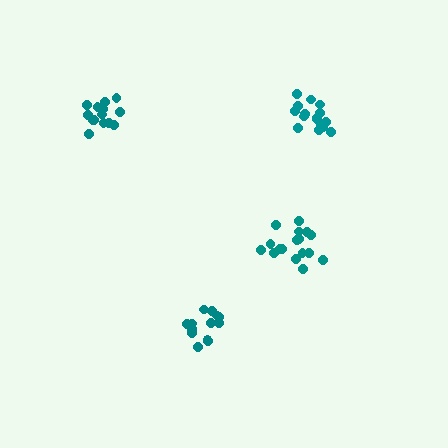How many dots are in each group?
Group 1: 17 dots, Group 2: 13 dots, Group 3: 14 dots, Group 4: 16 dots (60 total).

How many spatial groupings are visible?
There are 4 spatial groupings.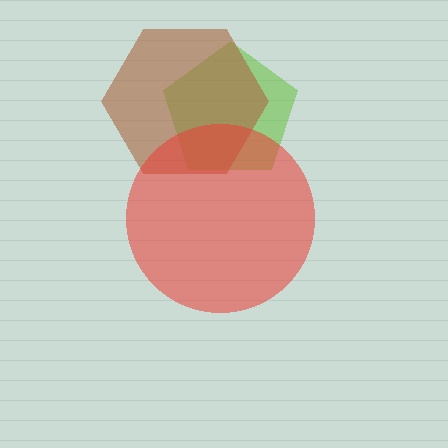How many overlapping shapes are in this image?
There are 3 overlapping shapes in the image.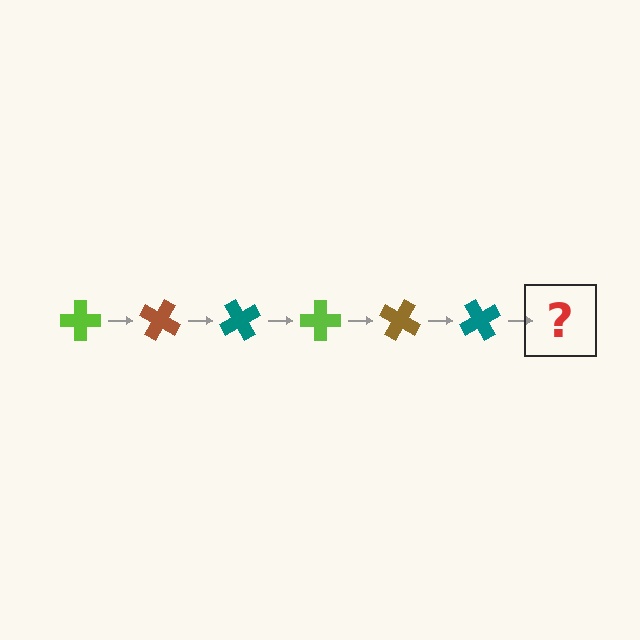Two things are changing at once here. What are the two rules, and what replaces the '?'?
The two rules are that it rotates 30 degrees each step and the color cycles through lime, brown, and teal. The '?' should be a lime cross, rotated 180 degrees from the start.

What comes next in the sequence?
The next element should be a lime cross, rotated 180 degrees from the start.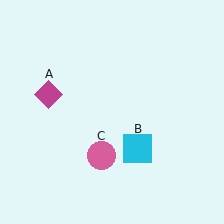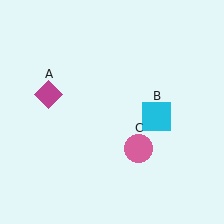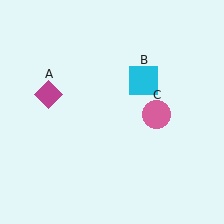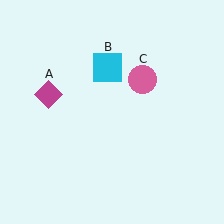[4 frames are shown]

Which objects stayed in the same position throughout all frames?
Magenta diamond (object A) remained stationary.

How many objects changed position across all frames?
2 objects changed position: cyan square (object B), pink circle (object C).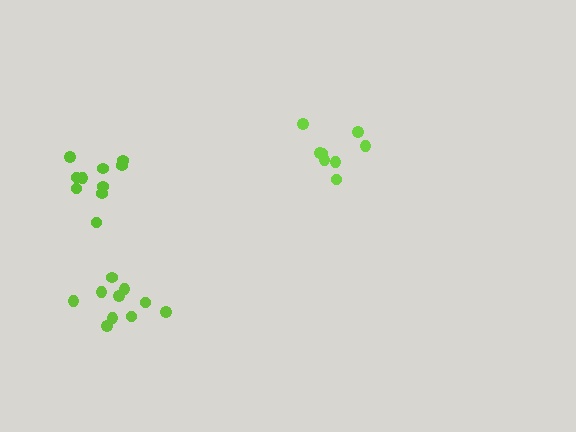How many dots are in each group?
Group 1: 10 dots, Group 2: 10 dots, Group 3: 8 dots (28 total).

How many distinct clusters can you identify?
There are 3 distinct clusters.